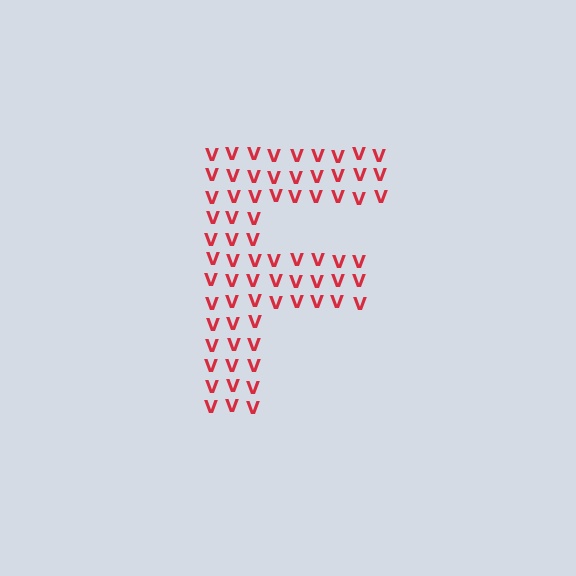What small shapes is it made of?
It is made of small letter V's.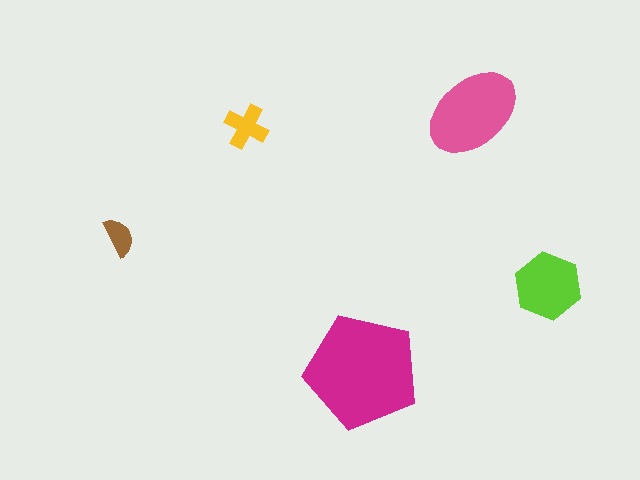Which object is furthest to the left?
The brown semicircle is leftmost.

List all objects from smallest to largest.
The brown semicircle, the yellow cross, the lime hexagon, the pink ellipse, the magenta pentagon.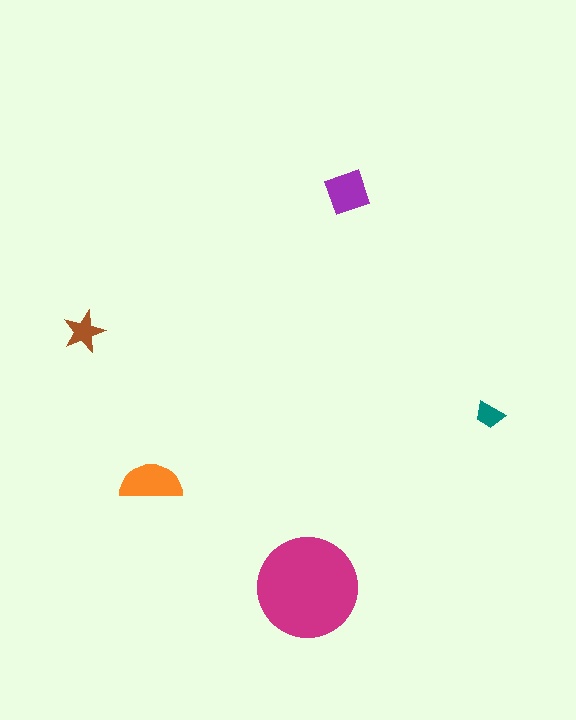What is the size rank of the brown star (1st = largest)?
4th.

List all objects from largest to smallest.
The magenta circle, the orange semicircle, the purple diamond, the brown star, the teal trapezoid.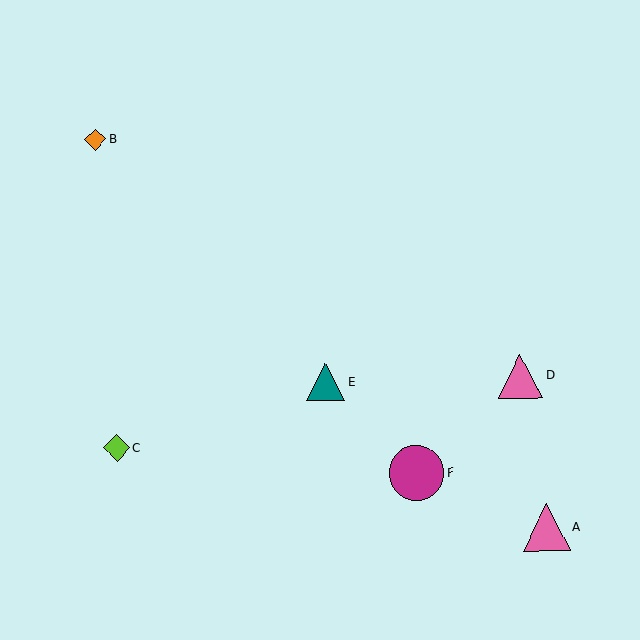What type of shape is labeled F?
Shape F is a magenta circle.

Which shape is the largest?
The magenta circle (labeled F) is the largest.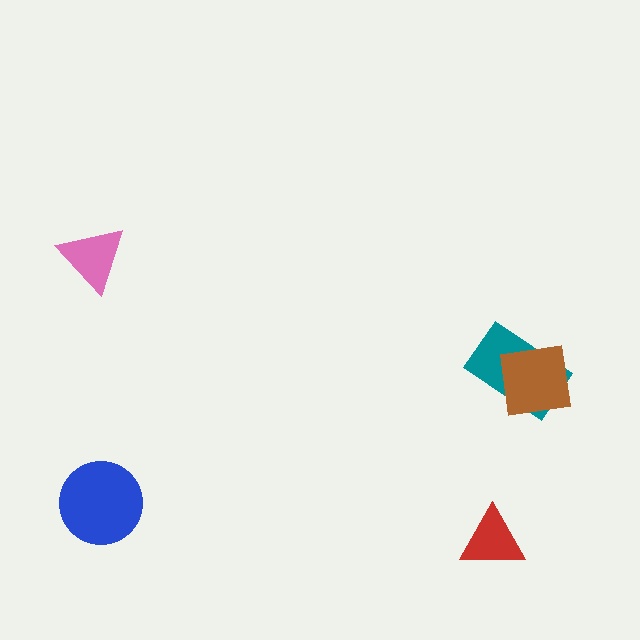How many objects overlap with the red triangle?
0 objects overlap with the red triangle.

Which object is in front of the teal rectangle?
The brown square is in front of the teal rectangle.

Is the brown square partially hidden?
No, no other shape covers it.